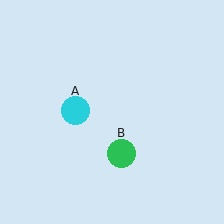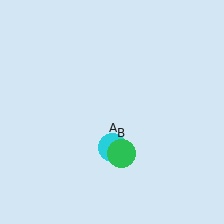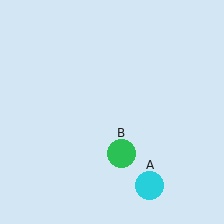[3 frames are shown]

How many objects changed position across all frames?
1 object changed position: cyan circle (object A).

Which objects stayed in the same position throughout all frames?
Green circle (object B) remained stationary.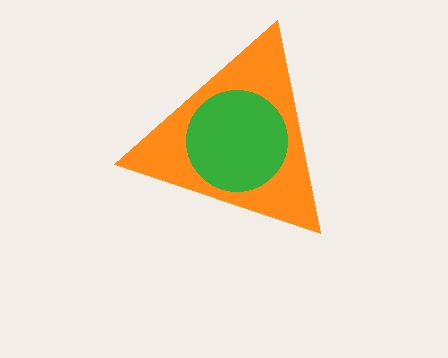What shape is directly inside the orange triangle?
The green circle.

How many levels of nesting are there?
2.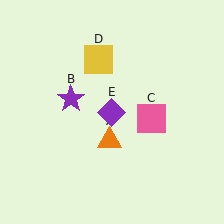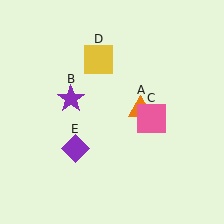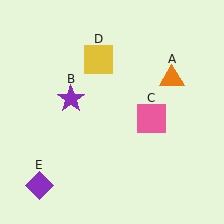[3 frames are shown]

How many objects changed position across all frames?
2 objects changed position: orange triangle (object A), purple diamond (object E).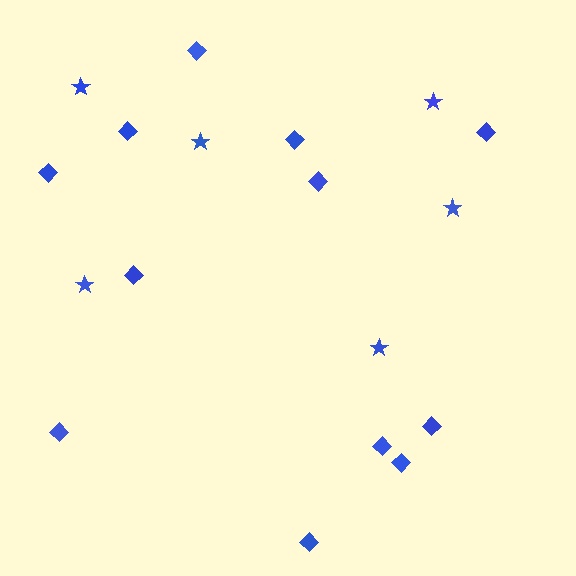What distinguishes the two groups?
There are 2 groups: one group of stars (6) and one group of diamonds (12).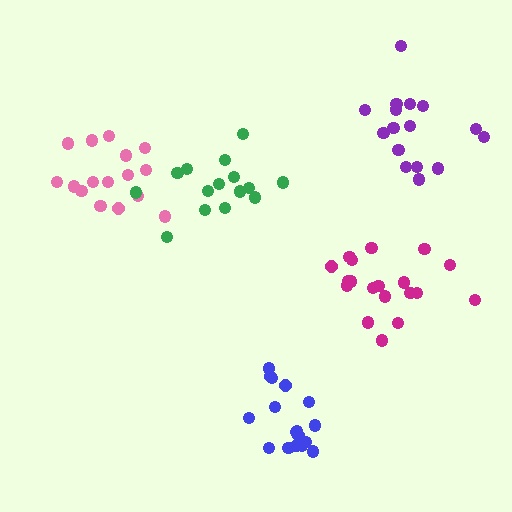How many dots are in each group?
Group 1: 17 dots, Group 2: 16 dots, Group 3: 19 dots, Group 4: 16 dots, Group 5: 15 dots (83 total).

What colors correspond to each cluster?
The clusters are colored: blue, purple, magenta, pink, green.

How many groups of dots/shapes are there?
There are 5 groups.